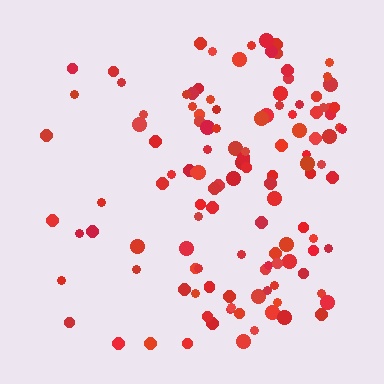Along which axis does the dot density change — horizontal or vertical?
Horizontal.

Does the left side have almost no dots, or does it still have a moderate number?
Still a moderate number, just noticeably fewer than the right.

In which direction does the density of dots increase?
From left to right, with the right side densest.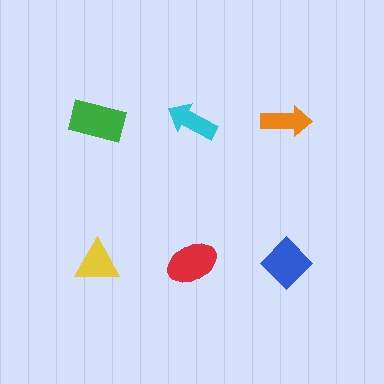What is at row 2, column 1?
A yellow triangle.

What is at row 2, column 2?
A red ellipse.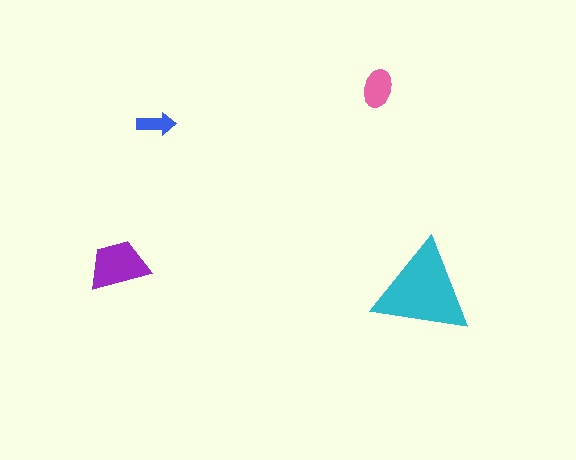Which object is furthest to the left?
The purple trapezoid is leftmost.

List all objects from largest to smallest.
The cyan triangle, the purple trapezoid, the pink ellipse, the blue arrow.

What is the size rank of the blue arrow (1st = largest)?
4th.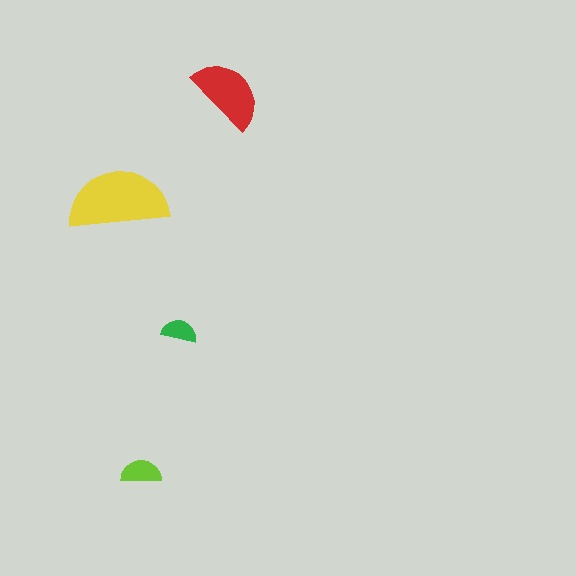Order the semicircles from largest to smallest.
the yellow one, the red one, the lime one, the green one.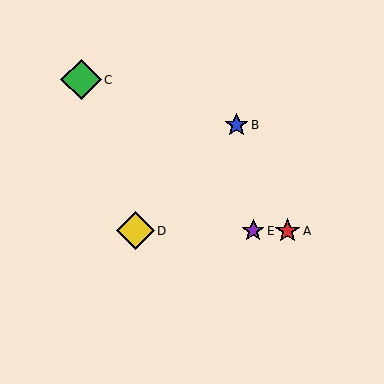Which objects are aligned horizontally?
Objects A, D, E are aligned horizontally.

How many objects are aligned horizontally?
3 objects (A, D, E) are aligned horizontally.